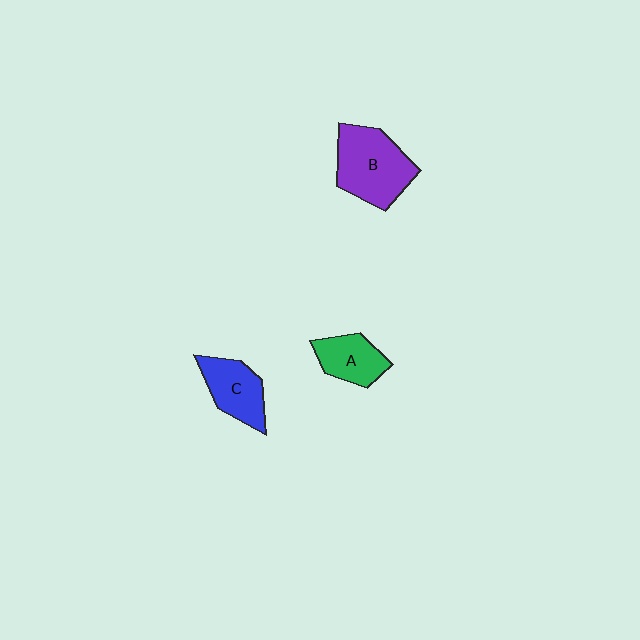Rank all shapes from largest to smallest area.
From largest to smallest: B (purple), C (blue), A (green).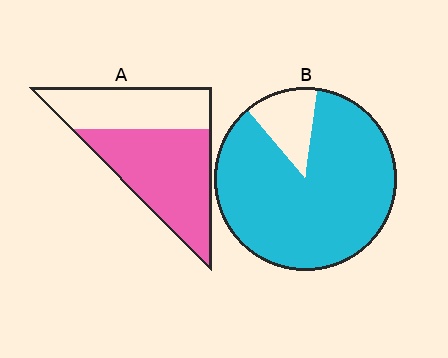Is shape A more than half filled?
Yes.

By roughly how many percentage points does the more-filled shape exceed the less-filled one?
By roughly 25 percentage points (B over A).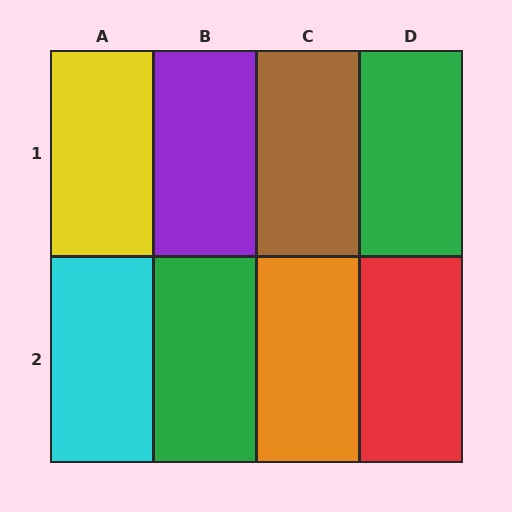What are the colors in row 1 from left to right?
Yellow, purple, brown, green.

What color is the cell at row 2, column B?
Green.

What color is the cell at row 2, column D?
Red.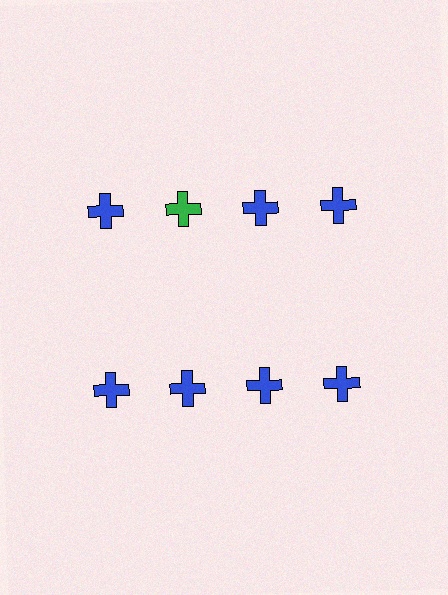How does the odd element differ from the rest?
It has a different color: green instead of blue.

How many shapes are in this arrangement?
There are 8 shapes arranged in a grid pattern.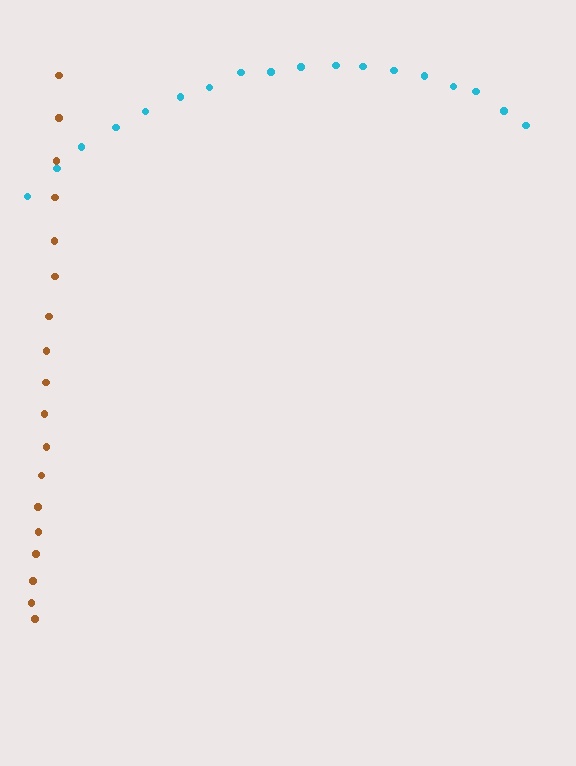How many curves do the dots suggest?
There are 2 distinct paths.